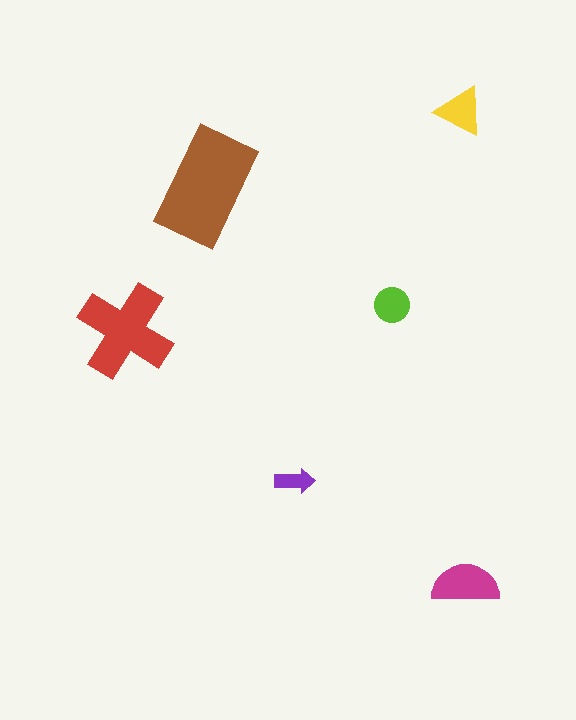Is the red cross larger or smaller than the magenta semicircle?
Larger.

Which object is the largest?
The brown rectangle.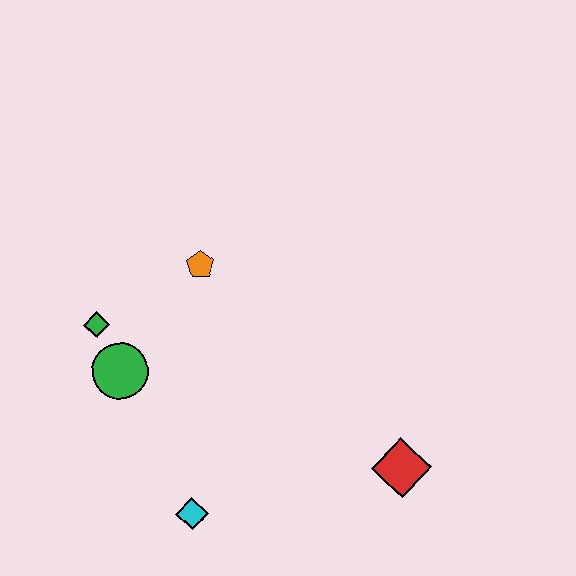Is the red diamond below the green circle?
Yes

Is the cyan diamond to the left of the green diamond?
No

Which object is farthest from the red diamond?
The green diamond is farthest from the red diamond.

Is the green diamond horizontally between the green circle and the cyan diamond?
No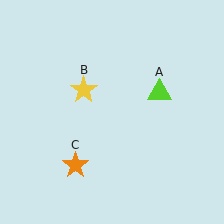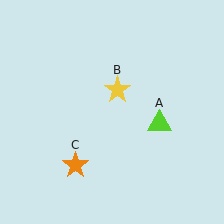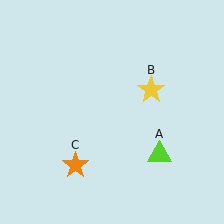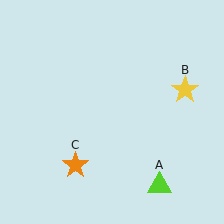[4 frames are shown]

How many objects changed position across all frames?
2 objects changed position: lime triangle (object A), yellow star (object B).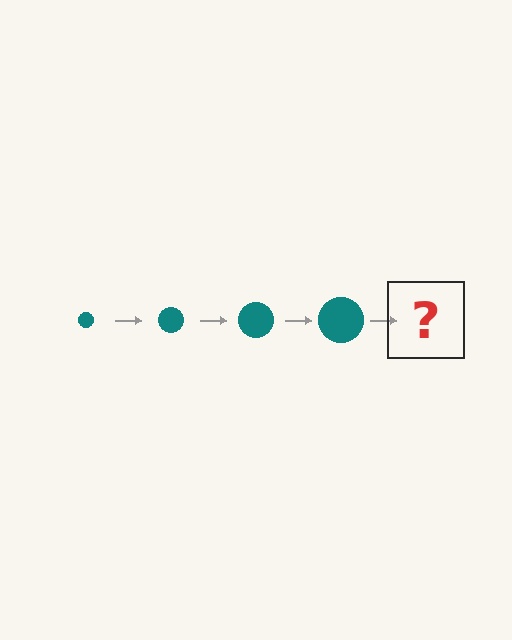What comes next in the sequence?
The next element should be a teal circle, larger than the previous one.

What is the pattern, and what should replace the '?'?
The pattern is that the circle gets progressively larger each step. The '?' should be a teal circle, larger than the previous one.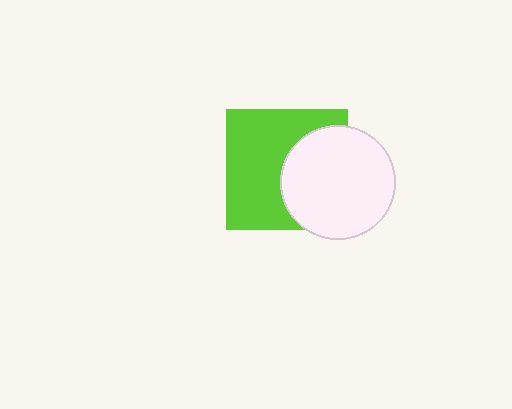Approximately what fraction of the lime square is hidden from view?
Roughly 41% of the lime square is hidden behind the white circle.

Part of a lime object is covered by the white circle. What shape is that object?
It is a square.